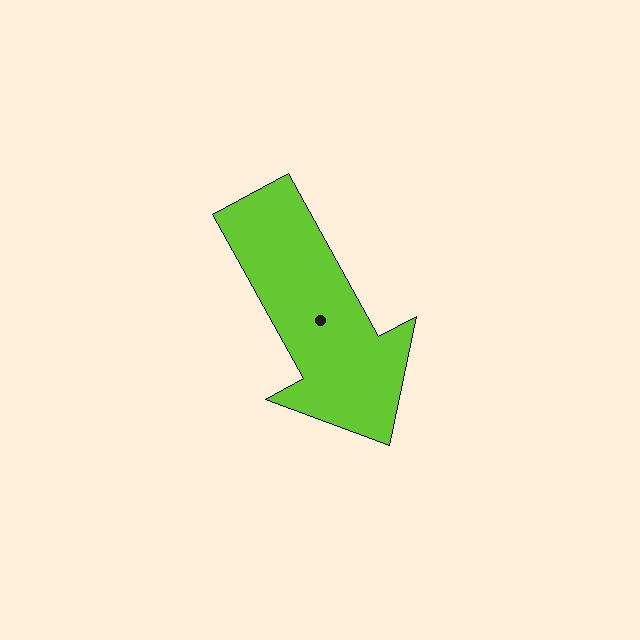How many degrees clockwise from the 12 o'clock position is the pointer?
Approximately 151 degrees.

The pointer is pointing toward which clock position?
Roughly 5 o'clock.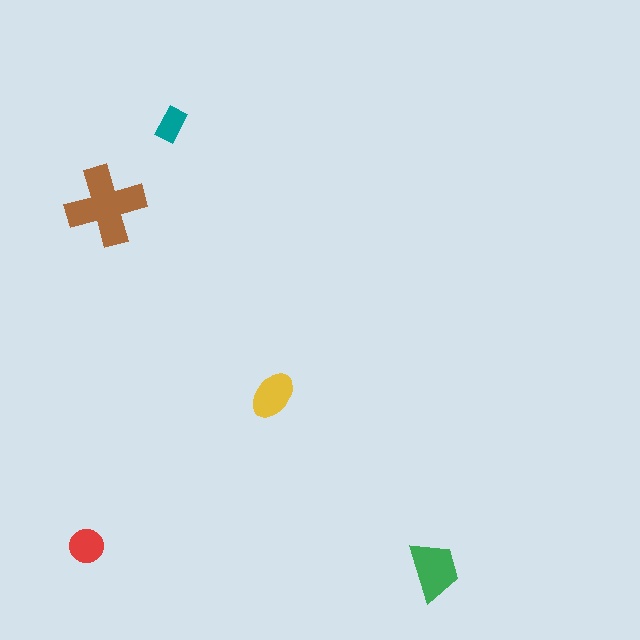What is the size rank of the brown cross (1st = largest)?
1st.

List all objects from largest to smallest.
The brown cross, the green trapezoid, the yellow ellipse, the red circle, the teal rectangle.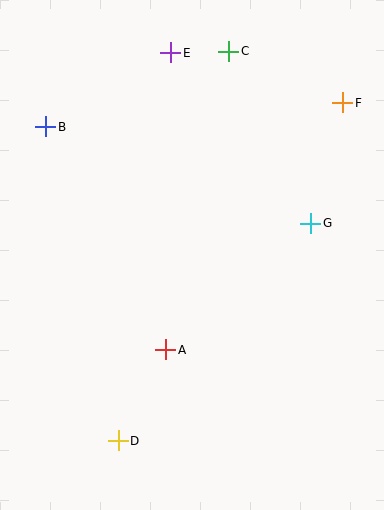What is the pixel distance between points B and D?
The distance between B and D is 322 pixels.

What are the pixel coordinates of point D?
Point D is at (118, 441).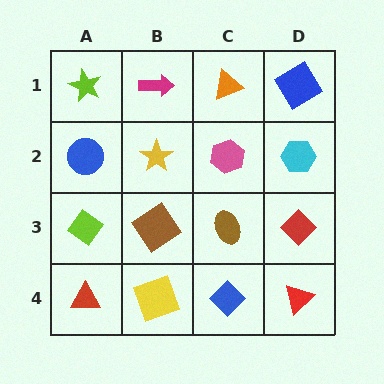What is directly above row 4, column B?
A brown diamond.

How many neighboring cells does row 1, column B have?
3.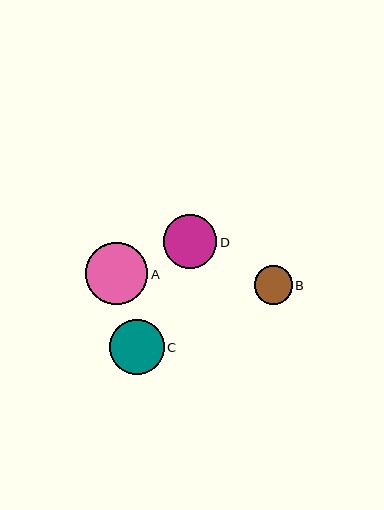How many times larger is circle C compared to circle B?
Circle C is approximately 1.4 times the size of circle B.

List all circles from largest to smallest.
From largest to smallest: A, C, D, B.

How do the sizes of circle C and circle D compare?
Circle C and circle D are approximately the same size.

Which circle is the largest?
Circle A is the largest with a size of approximately 62 pixels.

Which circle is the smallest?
Circle B is the smallest with a size of approximately 38 pixels.